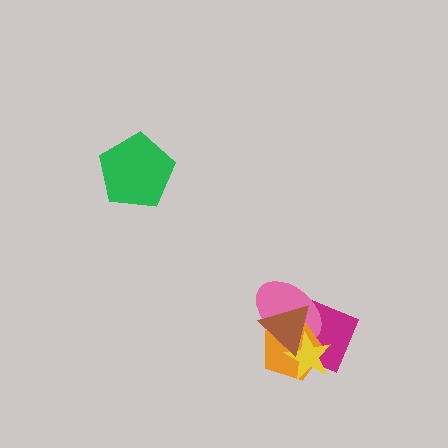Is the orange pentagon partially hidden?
Yes, it is partially covered by another shape.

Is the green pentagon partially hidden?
No, no other shape covers it.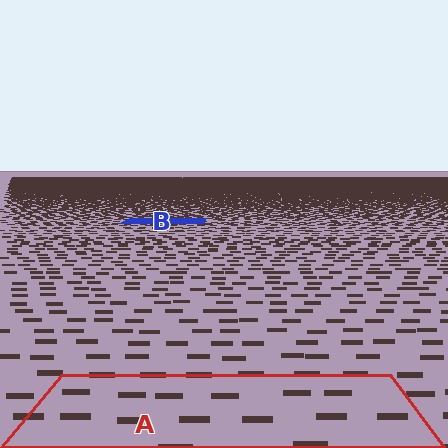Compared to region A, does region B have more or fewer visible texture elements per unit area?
Region B has more texture elements per unit area — they are packed more densely because it is farther away.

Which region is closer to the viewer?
Region A is closer. The texture elements there are larger and more spread out.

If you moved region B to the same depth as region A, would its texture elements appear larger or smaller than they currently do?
They would appear larger. At a closer depth, the same texture elements are projected at a bigger on-screen size.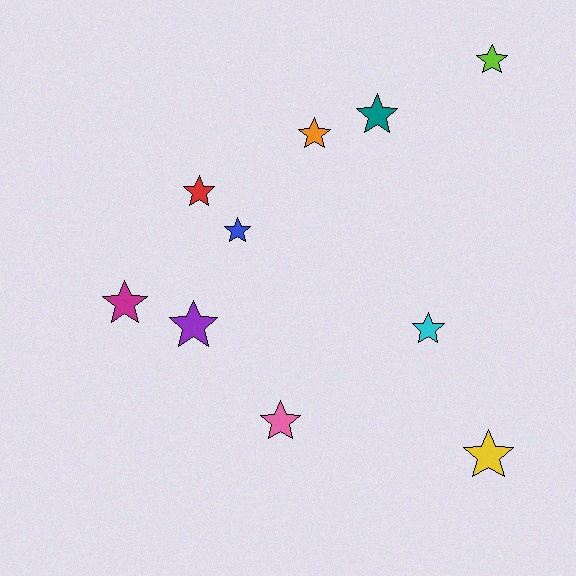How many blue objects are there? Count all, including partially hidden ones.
There is 1 blue object.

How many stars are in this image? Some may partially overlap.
There are 10 stars.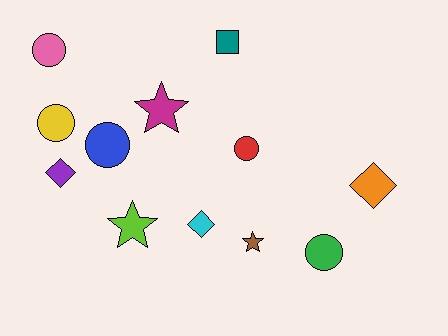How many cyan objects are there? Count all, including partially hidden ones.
There is 1 cyan object.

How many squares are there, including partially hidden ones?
There is 1 square.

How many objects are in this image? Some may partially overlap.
There are 12 objects.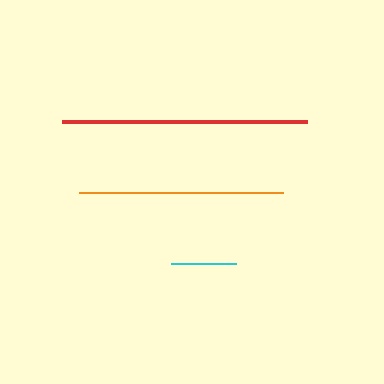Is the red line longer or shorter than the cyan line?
The red line is longer than the cyan line.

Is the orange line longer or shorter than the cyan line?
The orange line is longer than the cyan line.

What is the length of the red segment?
The red segment is approximately 245 pixels long.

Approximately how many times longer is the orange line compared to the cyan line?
The orange line is approximately 3.1 times the length of the cyan line.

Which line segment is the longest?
The red line is the longest at approximately 245 pixels.